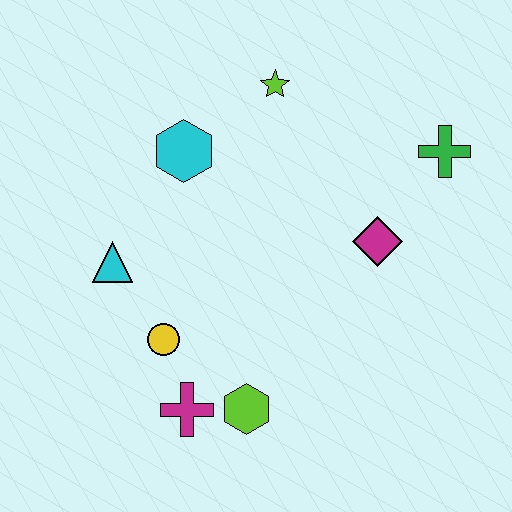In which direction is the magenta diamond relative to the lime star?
The magenta diamond is below the lime star.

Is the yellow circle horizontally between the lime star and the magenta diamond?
No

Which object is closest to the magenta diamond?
The green cross is closest to the magenta diamond.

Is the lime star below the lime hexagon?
No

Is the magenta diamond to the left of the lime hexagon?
No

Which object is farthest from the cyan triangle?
The green cross is farthest from the cyan triangle.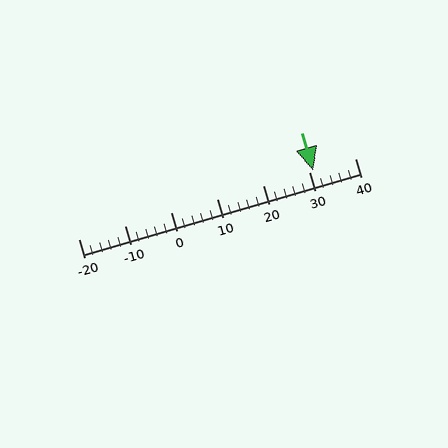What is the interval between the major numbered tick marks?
The major tick marks are spaced 10 units apart.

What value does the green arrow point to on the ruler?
The green arrow points to approximately 31.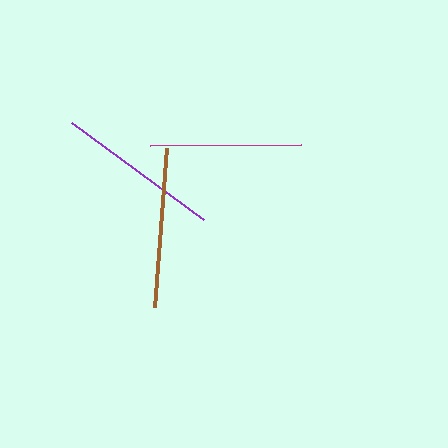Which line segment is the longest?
The purple line is the longest at approximately 164 pixels.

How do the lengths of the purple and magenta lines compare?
The purple and magenta lines are approximately the same length.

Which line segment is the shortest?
The magenta line is the shortest at approximately 151 pixels.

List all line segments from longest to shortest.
From longest to shortest: purple, brown, magenta.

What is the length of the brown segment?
The brown segment is approximately 160 pixels long.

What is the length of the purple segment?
The purple segment is approximately 164 pixels long.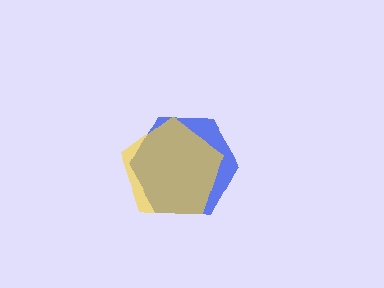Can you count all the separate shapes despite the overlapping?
Yes, there are 2 separate shapes.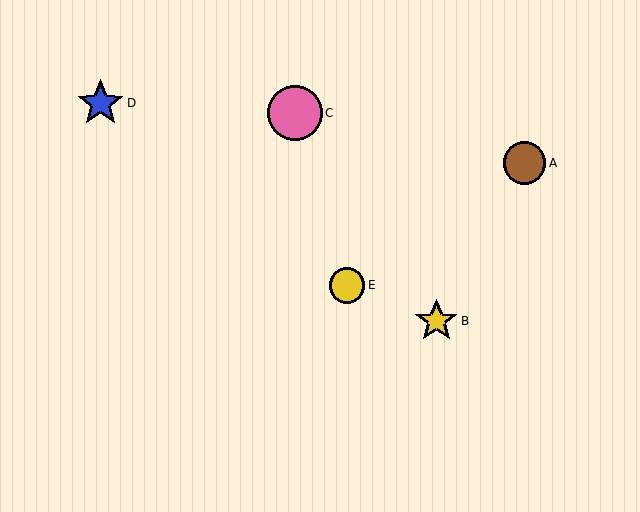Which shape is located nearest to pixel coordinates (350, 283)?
The yellow circle (labeled E) at (347, 285) is nearest to that location.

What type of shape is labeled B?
Shape B is a yellow star.